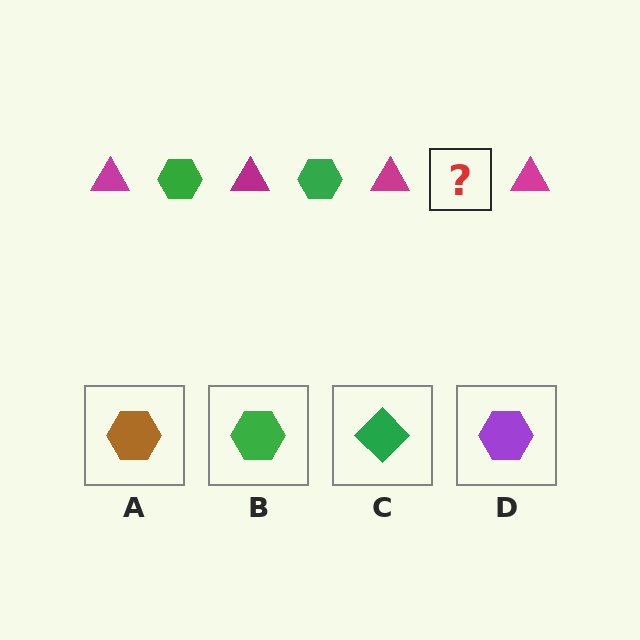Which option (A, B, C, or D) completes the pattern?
B.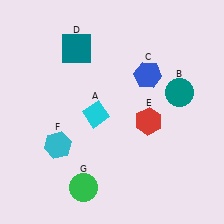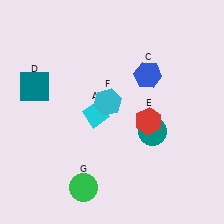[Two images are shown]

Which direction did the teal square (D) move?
The teal square (D) moved left.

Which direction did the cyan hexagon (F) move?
The cyan hexagon (F) moved right.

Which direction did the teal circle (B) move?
The teal circle (B) moved down.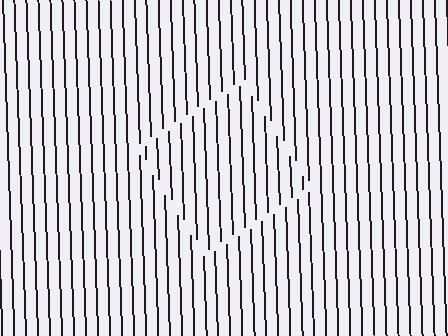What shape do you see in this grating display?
An illusory square. The interior of the shape contains the same grating, shifted by half a period — the contour is defined by the phase discontinuity where line-ends from the inner and outer gratings abut.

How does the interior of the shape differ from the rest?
The interior of the shape contains the same grating, shifted by half a period — the contour is defined by the phase discontinuity where line-ends from the inner and outer gratings abut.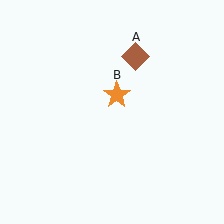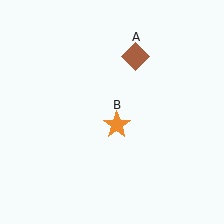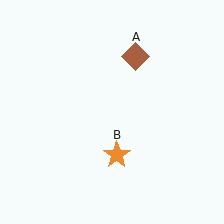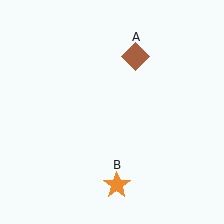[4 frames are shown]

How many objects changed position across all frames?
1 object changed position: orange star (object B).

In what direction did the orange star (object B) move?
The orange star (object B) moved down.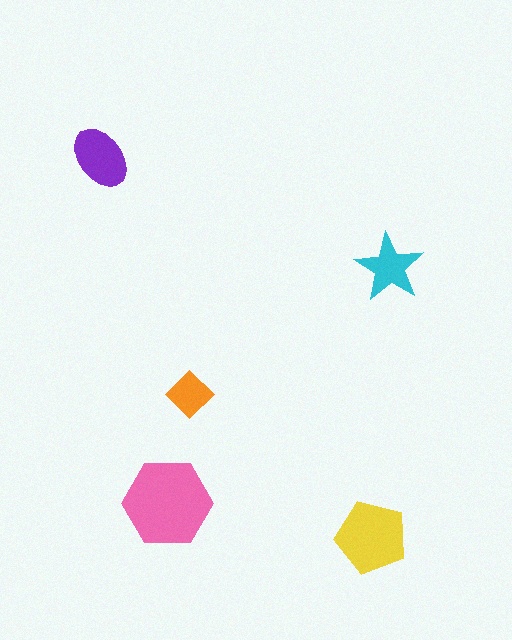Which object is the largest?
The pink hexagon.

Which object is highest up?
The purple ellipse is topmost.